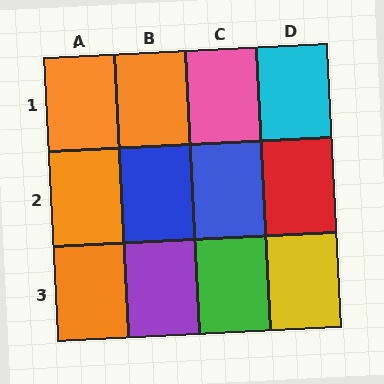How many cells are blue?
2 cells are blue.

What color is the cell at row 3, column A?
Orange.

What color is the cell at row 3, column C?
Green.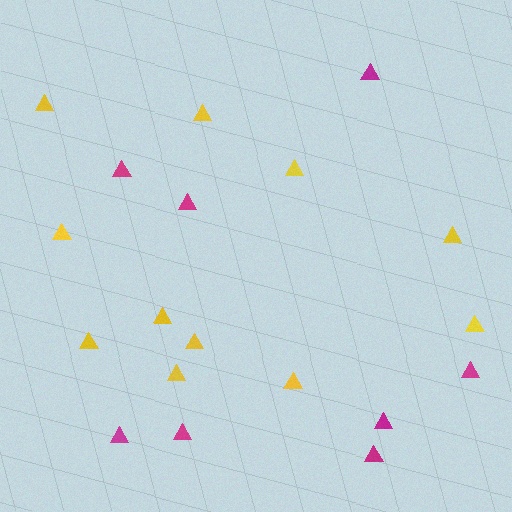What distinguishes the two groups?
There are 2 groups: one group of yellow triangles (11) and one group of magenta triangles (8).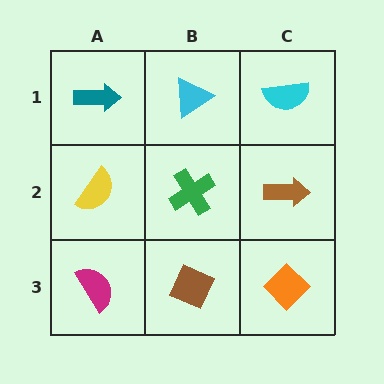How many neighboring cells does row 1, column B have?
3.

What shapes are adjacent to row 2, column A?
A teal arrow (row 1, column A), a magenta semicircle (row 3, column A), a green cross (row 2, column B).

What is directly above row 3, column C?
A brown arrow.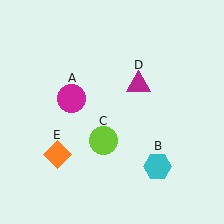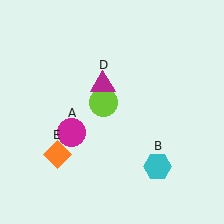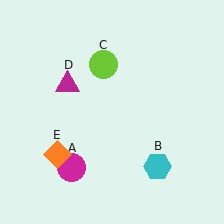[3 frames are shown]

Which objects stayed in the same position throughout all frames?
Cyan hexagon (object B) and orange diamond (object E) remained stationary.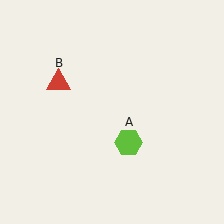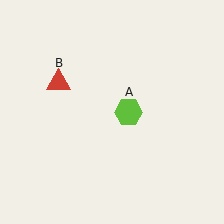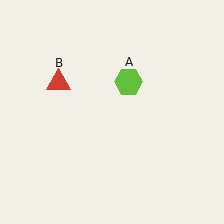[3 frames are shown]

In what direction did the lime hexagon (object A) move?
The lime hexagon (object A) moved up.